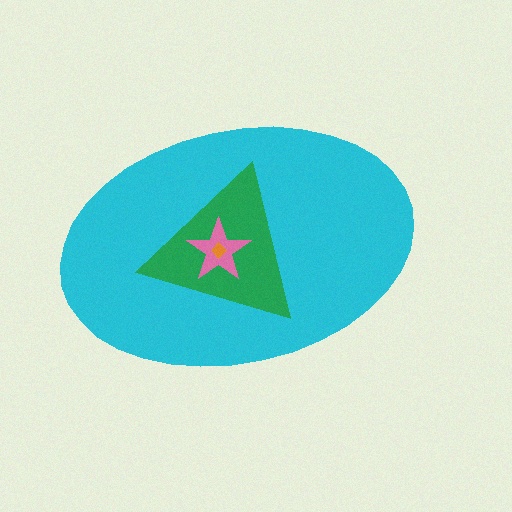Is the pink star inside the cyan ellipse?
Yes.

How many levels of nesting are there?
4.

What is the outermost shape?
The cyan ellipse.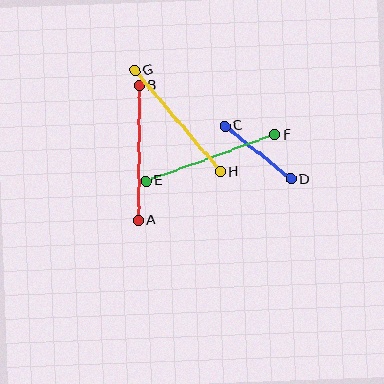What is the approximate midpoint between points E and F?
The midpoint is at approximately (210, 158) pixels.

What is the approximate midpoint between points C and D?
The midpoint is at approximately (258, 153) pixels.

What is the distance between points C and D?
The distance is approximately 85 pixels.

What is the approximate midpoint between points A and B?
The midpoint is at approximately (139, 153) pixels.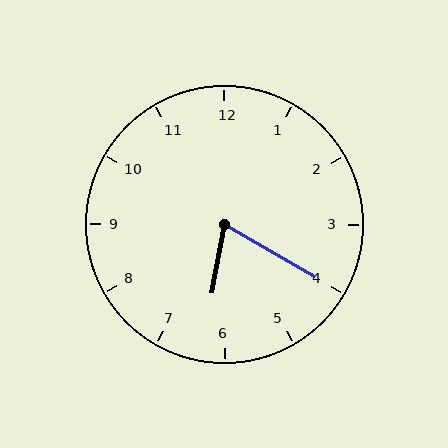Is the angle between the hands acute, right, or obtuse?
It is acute.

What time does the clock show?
6:20.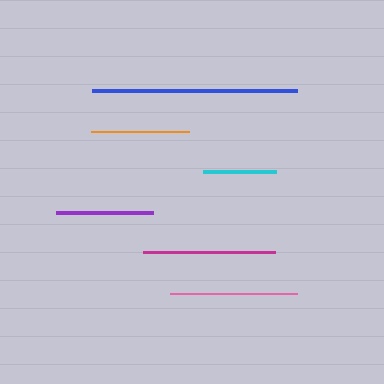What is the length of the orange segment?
The orange segment is approximately 98 pixels long.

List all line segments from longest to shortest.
From longest to shortest: blue, magenta, pink, orange, purple, cyan.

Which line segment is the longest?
The blue line is the longest at approximately 205 pixels.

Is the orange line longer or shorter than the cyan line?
The orange line is longer than the cyan line.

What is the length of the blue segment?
The blue segment is approximately 205 pixels long.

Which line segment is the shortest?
The cyan line is the shortest at approximately 73 pixels.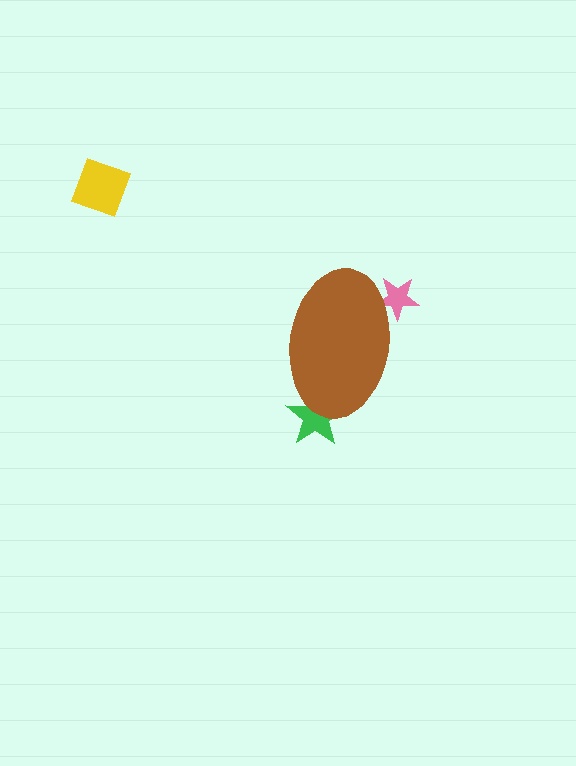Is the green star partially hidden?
Yes, the green star is partially hidden behind the brown ellipse.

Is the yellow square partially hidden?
No, the yellow square is fully visible.